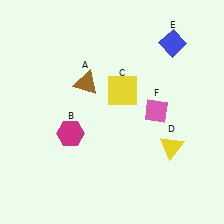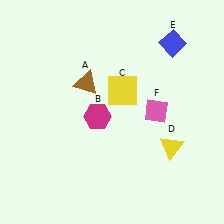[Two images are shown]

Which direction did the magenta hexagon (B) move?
The magenta hexagon (B) moved right.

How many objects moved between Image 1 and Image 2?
1 object moved between the two images.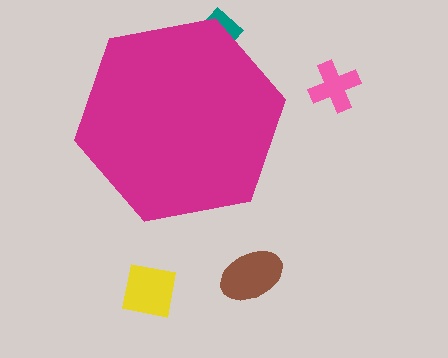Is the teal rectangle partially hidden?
Yes, the teal rectangle is partially hidden behind the magenta hexagon.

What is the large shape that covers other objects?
A magenta hexagon.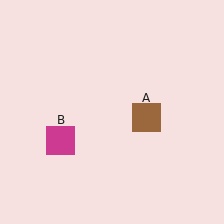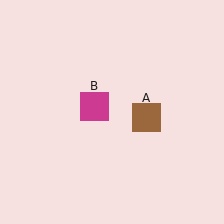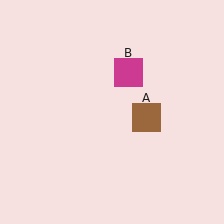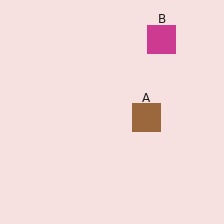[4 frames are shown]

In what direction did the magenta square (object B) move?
The magenta square (object B) moved up and to the right.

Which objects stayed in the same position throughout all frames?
Brown square (object A) remained stationary.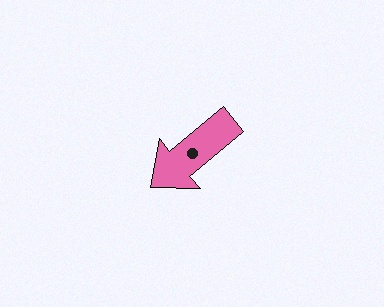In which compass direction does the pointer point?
Southwest.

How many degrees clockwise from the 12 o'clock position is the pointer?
Approximately 231 degrees.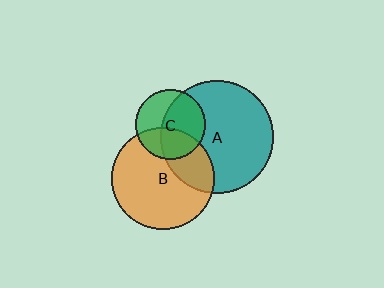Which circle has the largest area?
Circle A (teal).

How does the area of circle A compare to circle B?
Approximately 1.2 times.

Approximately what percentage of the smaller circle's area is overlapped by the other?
Approximately 30%.